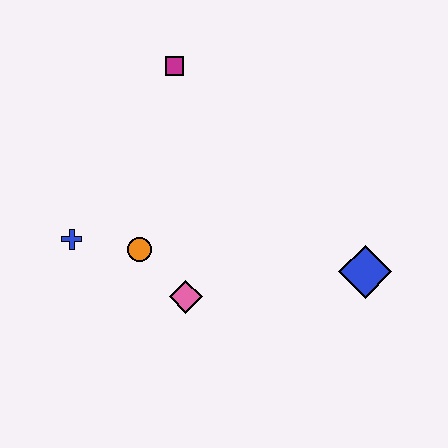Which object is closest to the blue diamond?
The pink diamond is closest to the blue diamond.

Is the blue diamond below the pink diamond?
No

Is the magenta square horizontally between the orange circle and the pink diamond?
Yes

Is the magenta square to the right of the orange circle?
Yes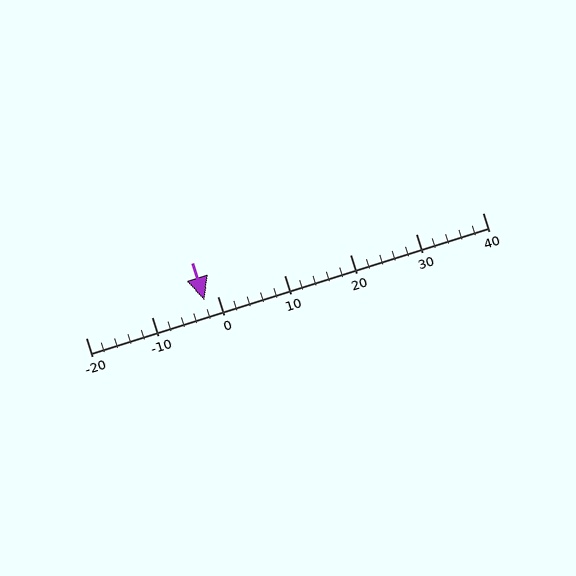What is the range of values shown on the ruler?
The ruler shows values from -20 to 40.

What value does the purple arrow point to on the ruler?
The purple arrow points to approximately -2.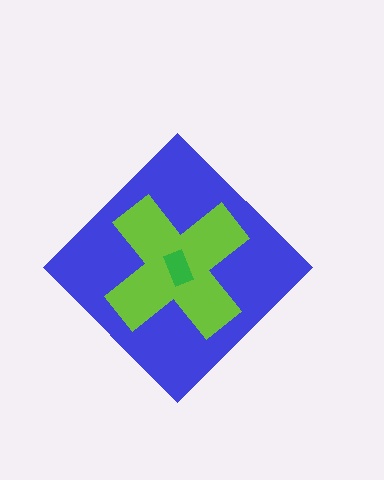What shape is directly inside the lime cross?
The green rectangle.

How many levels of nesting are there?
3.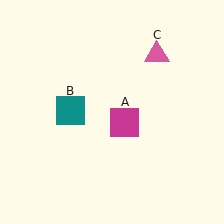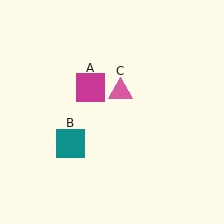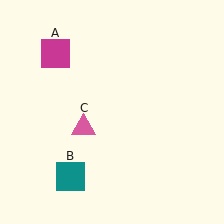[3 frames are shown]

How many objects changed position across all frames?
3 objects changed position: magenta square (object A), teal square (object B), pink triangle (object C).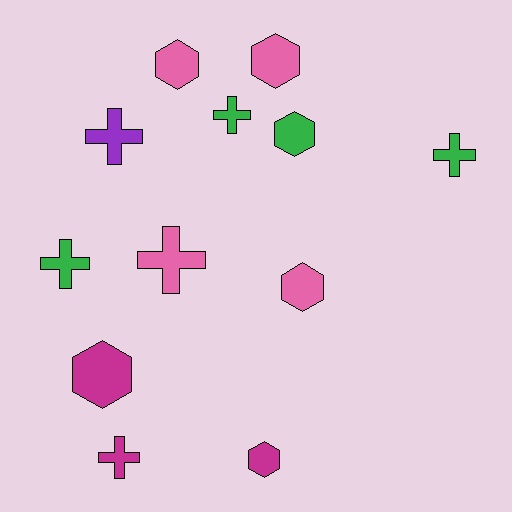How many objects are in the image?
There are 12 objects.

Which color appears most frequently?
Pink, with 4 objects.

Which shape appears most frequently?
Cross, with 6 objects.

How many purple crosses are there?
There is 1 purple cross.